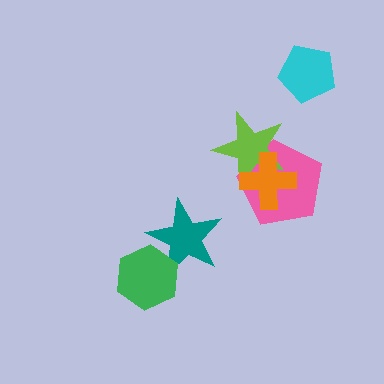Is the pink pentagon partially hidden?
Yes, it is partially covered by another shape.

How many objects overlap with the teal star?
1 object overlaps with the teal star.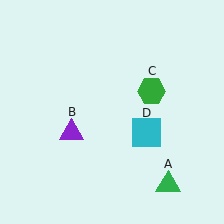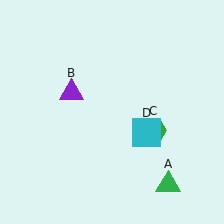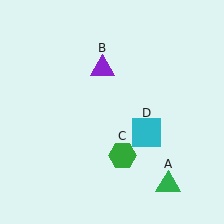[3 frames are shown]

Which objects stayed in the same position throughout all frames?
Green triangle (object A) and cyan square (object D) remained stationary.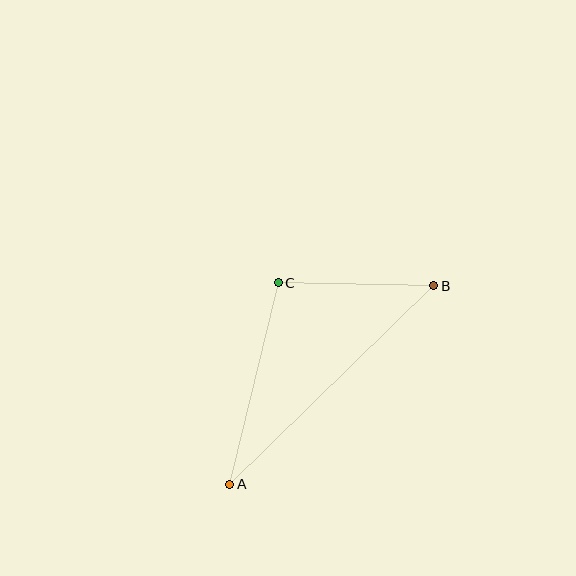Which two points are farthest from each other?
Points A and B are farthest from each other.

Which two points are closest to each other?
Points B and C are closest to each other.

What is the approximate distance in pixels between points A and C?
The distance between A and C is approximately 207 pixels.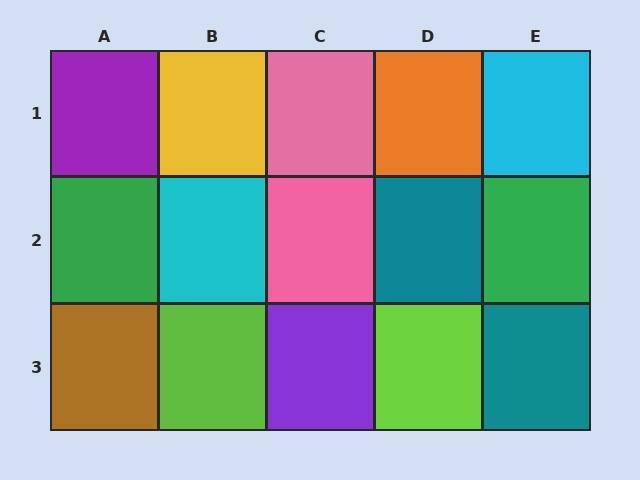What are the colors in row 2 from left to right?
Green, cyan, pink, teal, green.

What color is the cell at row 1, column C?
Pink.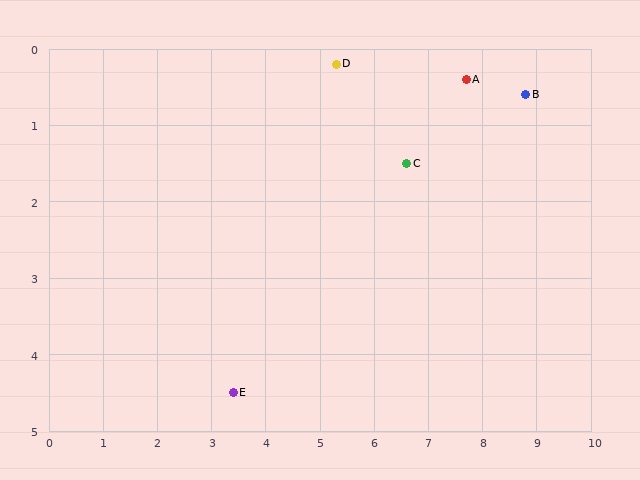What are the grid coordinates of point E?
Point E is at approximately (3.4, 4.5).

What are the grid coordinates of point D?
Point D is at approximately (5.3, 0.2).